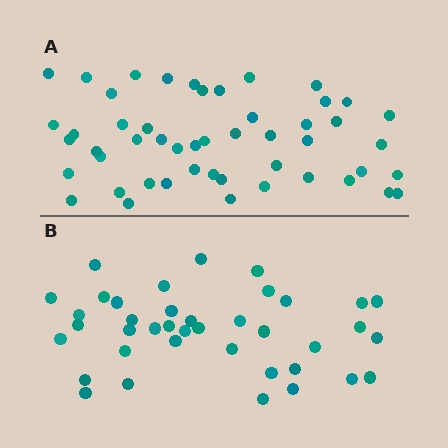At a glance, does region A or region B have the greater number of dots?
Region A (the top region) has more dots.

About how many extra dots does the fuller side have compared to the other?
Region A has roughly 12 or so more dots than region B.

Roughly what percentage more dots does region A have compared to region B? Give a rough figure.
About 30% more.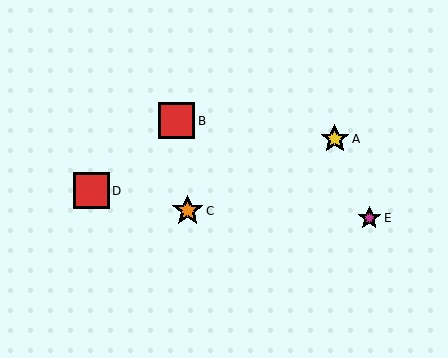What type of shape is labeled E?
Shape E is a magenta star.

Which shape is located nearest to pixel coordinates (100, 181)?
The red square (labeled D) at (91, 191) is nearest to that location.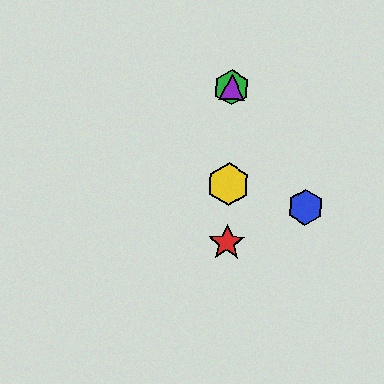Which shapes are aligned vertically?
The red star, the green hexagon, the yellow hexagon, the purple triangle are aligned vertically.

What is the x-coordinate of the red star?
The red star is at x≈227.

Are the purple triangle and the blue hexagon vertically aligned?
No, the purple triangle is at x≈232 and the blue hexagon is at x≈305.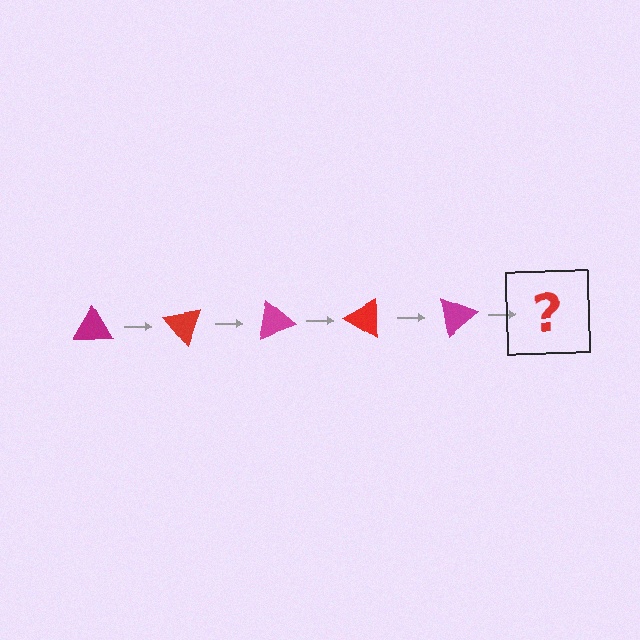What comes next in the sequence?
The next element should be a red triangle, rotated 250 degrees from the start.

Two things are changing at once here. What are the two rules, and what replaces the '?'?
The two rules are that it rotates 50 degrees each step and the color cycles through magenta and red. The '?' should be a red triangle, rotated 250 degrees from the start.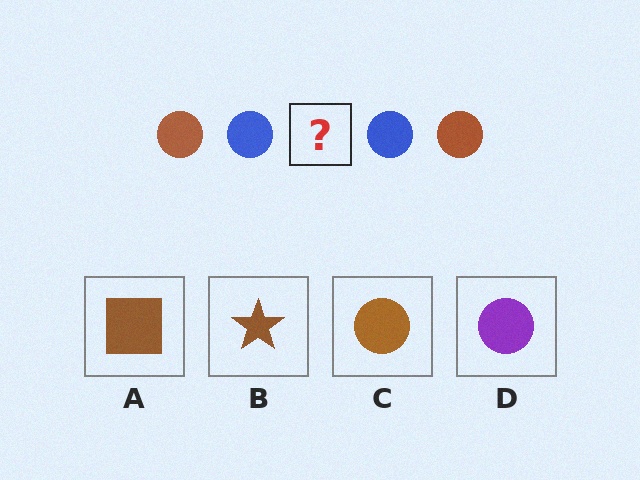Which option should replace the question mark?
Option C.